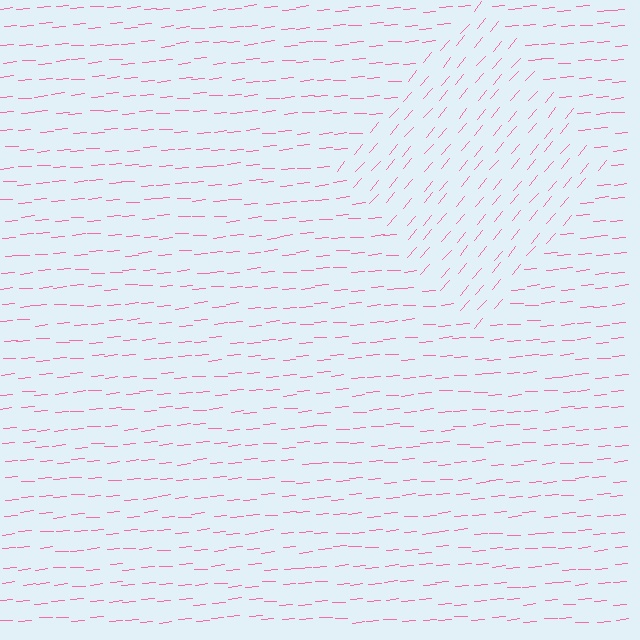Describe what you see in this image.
The image is filled with small pink line segments. A diamond region in the image has lines oriented differently from the surrounding lines, creating a visible texture boundary.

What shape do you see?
I see a diamond.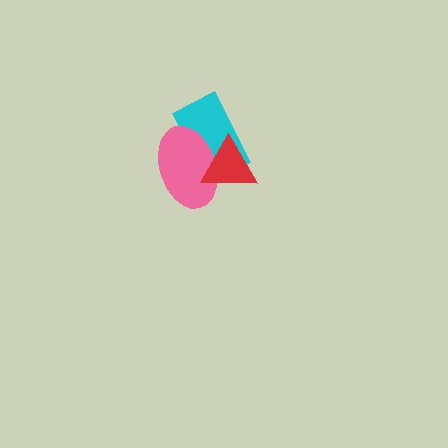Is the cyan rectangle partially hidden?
Yes, it is partially covered by another shape.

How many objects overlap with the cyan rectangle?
2 objects overlap with the cyan rectangle.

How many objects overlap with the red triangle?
2 objects overlap with the red triangle.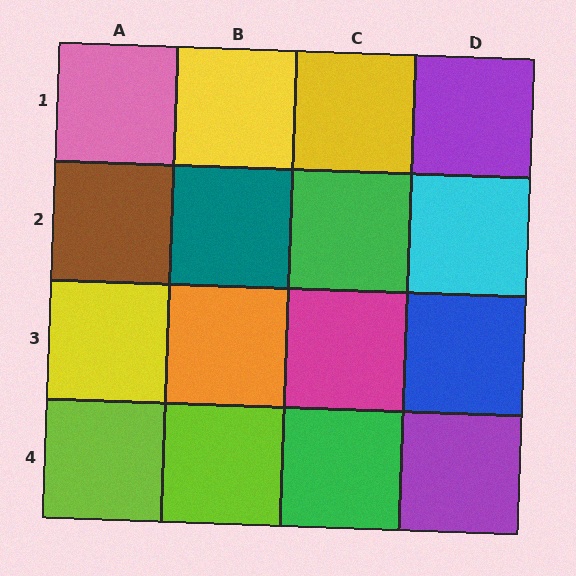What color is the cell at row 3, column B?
Orange.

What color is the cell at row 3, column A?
Yellow.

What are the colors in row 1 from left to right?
Pink, yellow, yellow, purple.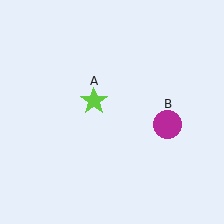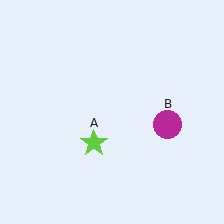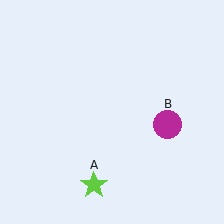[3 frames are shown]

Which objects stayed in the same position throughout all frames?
Magenta circle (object B) remained stationary.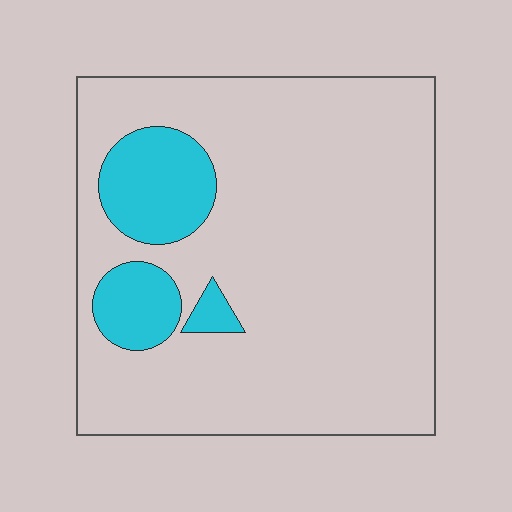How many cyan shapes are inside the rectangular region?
3.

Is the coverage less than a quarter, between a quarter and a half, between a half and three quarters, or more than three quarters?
Less than a quarter.